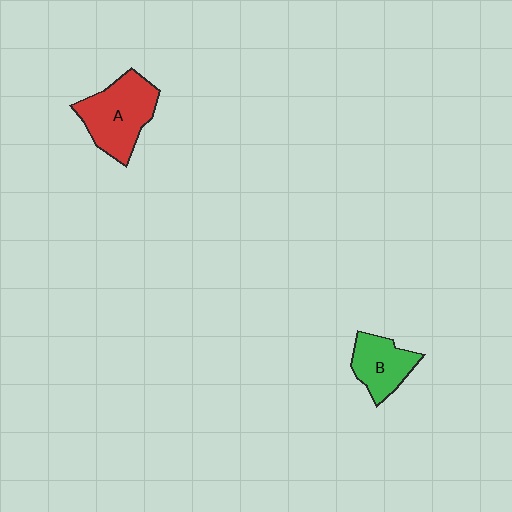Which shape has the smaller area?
Shape B (green).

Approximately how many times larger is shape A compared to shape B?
Approximately 1.5 times.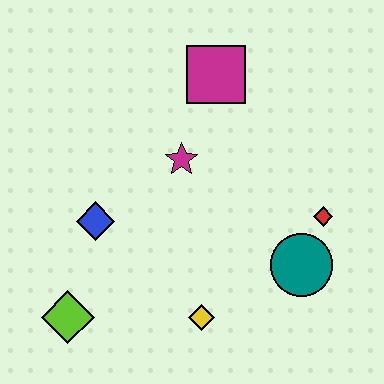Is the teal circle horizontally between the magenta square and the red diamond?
Yes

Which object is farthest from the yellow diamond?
The magenta square is farthest from the yellow diamond.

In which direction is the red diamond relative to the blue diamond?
The red diamond is to the right of the blue diamond.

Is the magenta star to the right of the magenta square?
No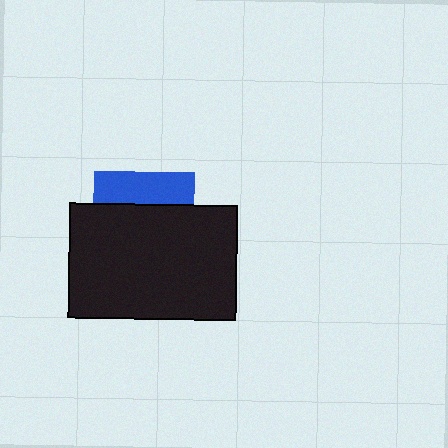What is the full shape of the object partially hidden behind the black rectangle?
The partially hidden object is a blue square.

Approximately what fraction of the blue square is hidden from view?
Roughly 68% of the blue square is hidden behind the black rectangle.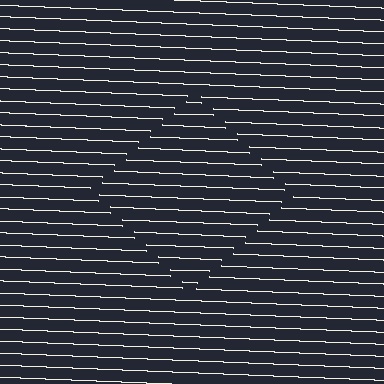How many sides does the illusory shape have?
4 sides — the line-ends trace a square.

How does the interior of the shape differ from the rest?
The interior of the shape contains the same grating, shifted by half a period — the contour is defined by the phase discontinuity where line-ends from the inner and outer gratings abut.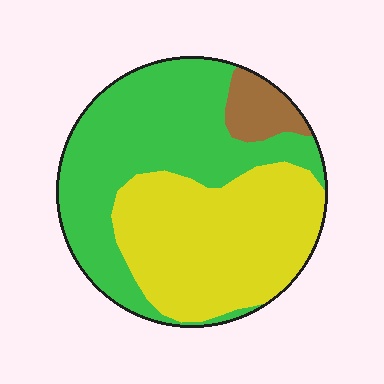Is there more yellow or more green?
Green.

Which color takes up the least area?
Brown, at roughly 5%.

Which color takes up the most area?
Green, at roughly 50%.